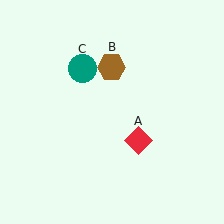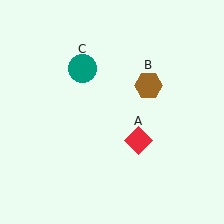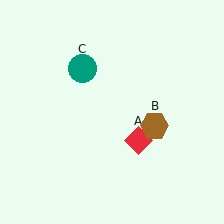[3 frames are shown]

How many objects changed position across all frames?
1 object changed position: brown hexagon (object B).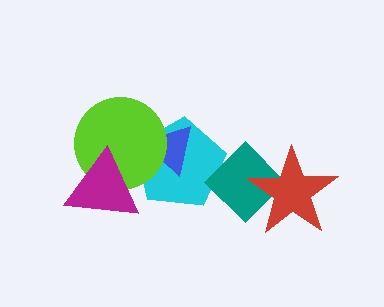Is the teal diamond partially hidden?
Yes, it is partially covered by another shape.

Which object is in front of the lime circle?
The magenta triangle is in front of the lime circle.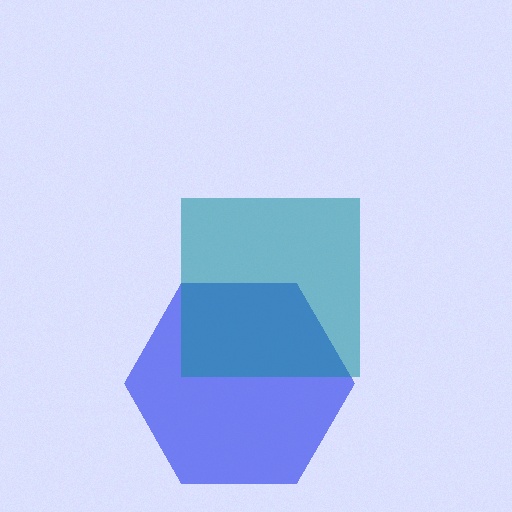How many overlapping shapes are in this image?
There are 2 overlapping shapes in the image.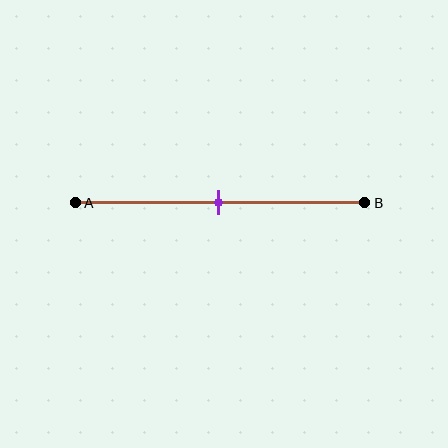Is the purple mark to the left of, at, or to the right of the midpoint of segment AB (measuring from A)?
The purple mark is approximately at the midpoint of segment AB.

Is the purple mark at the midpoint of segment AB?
Yes, the mark is approximately at the midpoint.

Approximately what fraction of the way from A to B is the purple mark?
The purple mark is approximately 50% of the way from A to B.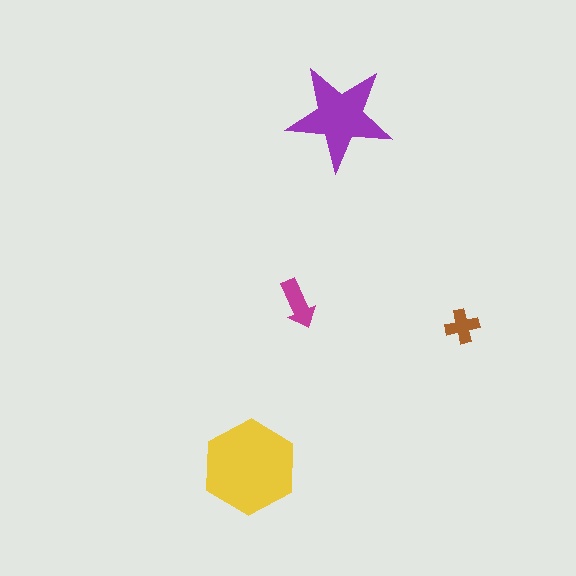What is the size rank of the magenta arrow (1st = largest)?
3rd.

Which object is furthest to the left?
The yellow hexagon is leftmost.